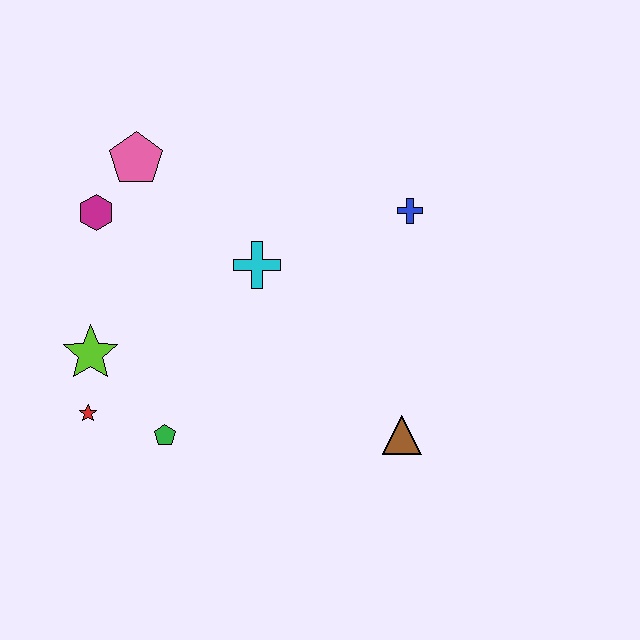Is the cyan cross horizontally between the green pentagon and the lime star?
No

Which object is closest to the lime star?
The red star is closest to the lime star.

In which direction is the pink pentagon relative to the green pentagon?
The pink pentagon is above the green pentagon.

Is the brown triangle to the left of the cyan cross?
No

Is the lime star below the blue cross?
Yes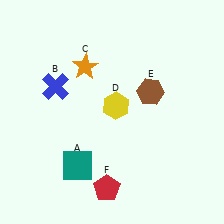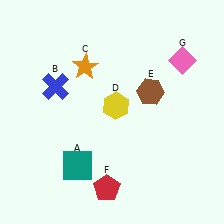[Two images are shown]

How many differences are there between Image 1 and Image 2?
There is 1 difference between the two images.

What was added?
A pink diamond (G) was added in Image 2.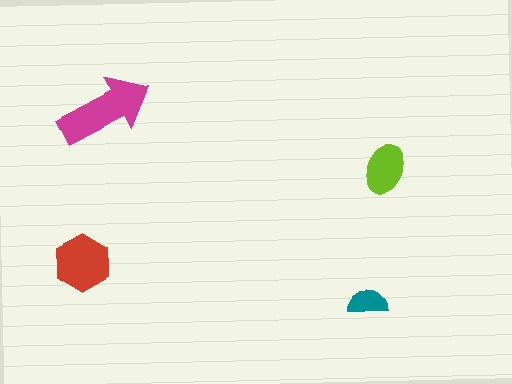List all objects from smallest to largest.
The teal semicircle, the lime ellipse, the red hexagon, the magenta arrow.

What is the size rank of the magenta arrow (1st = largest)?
1st.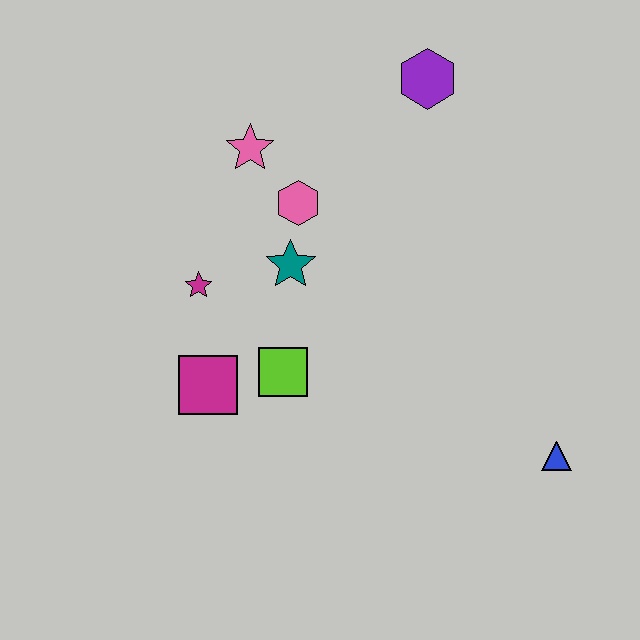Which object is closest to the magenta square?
The lime square is closest to the magenta square.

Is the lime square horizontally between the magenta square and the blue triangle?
Yes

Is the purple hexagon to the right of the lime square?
Yes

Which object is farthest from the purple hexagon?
The blue triangle is farthest from the purple hexagon.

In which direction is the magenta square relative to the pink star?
The magenta square is below the pink star.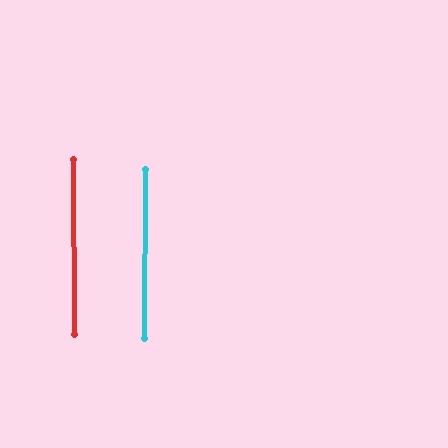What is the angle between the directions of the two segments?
Approximately 1 degree.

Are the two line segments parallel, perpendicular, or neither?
Parallel — their directions differ by only 0.8°.